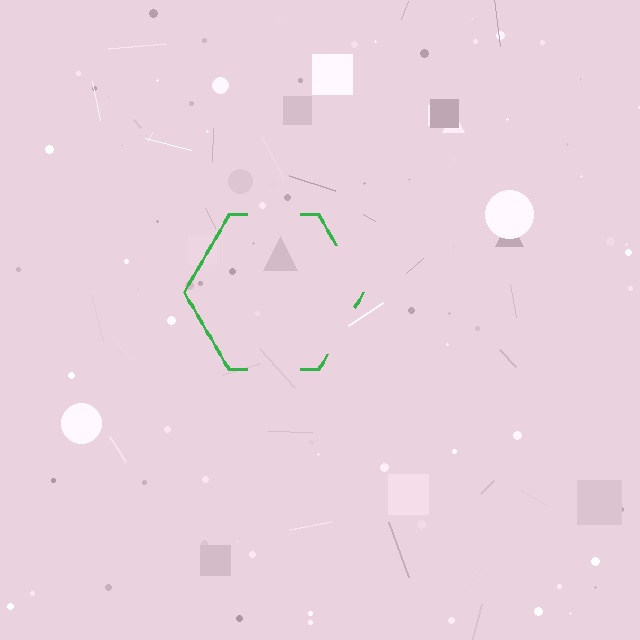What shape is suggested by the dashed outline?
The dashed outline suggests a hexagon.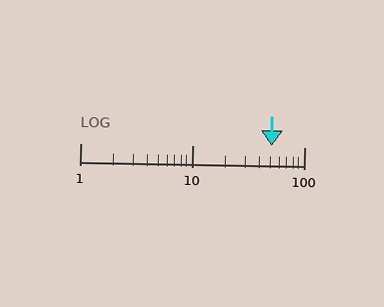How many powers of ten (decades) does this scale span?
The scale spans 2 decades, from 1 to 100.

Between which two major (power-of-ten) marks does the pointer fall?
The pointer is between 10 and 100.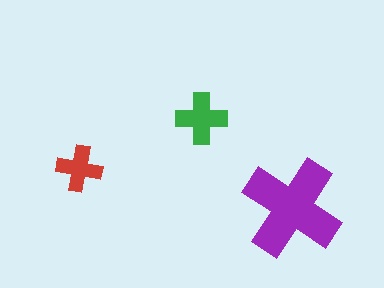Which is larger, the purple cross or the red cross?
The purple one.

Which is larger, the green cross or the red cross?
The green one.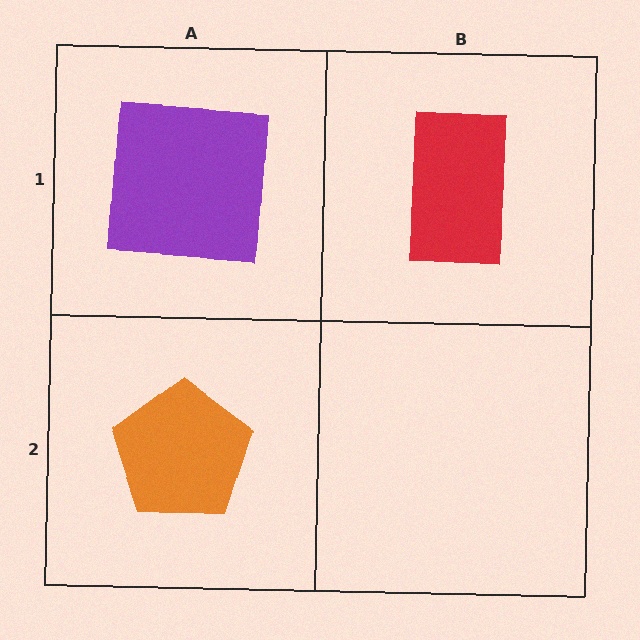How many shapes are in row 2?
1 shape.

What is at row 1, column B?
A red rectangle.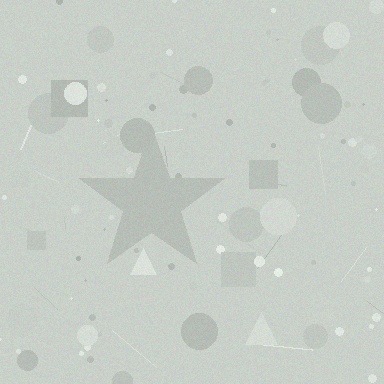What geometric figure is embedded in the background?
A star is embedded in the background.